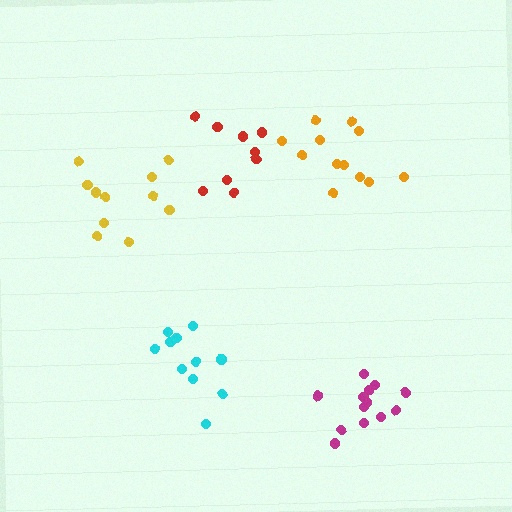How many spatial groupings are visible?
There are 5 spatial groupings.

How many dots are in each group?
Group 1: 9 dots, Group 2: 13 dots, Group 3: 11 dots, Group 4: 11 dots, Group 5: 12 dots (56 total).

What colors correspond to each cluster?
The clusters are colored: red, magenta, yellow, cyan, orange.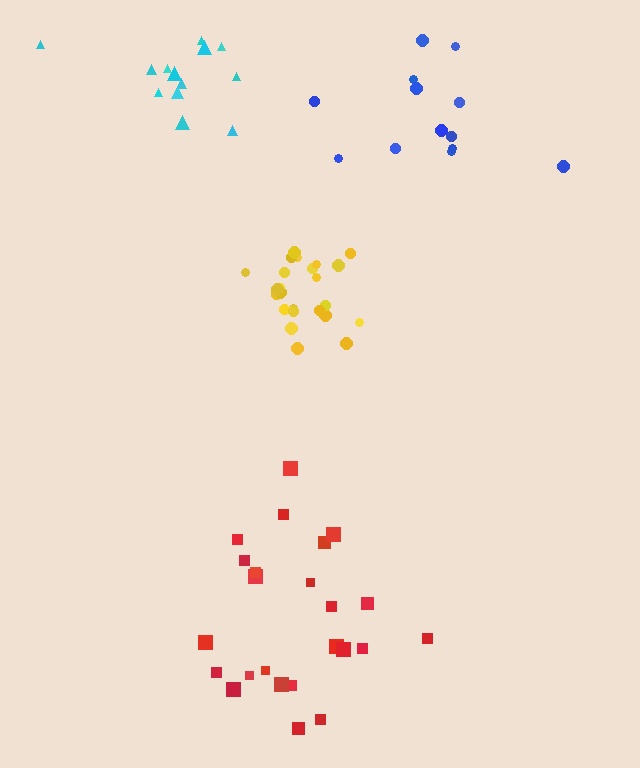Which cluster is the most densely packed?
Yellow.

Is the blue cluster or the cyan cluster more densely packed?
Cyan.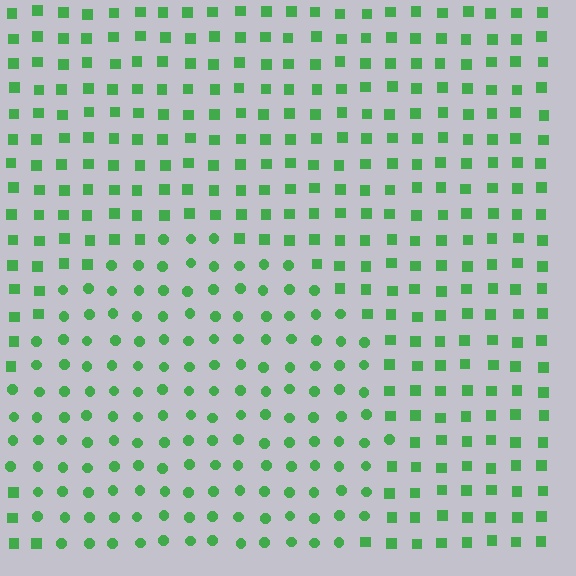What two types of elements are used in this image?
The image uses circles inside the circle region and squares outside it.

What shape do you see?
I see a circle.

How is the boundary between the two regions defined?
The boundary is defined by a change in element shape: circles inside vs. squares outside. All elements share the same color and spacing.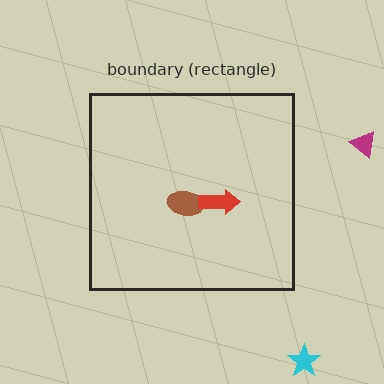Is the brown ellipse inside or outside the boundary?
Inside.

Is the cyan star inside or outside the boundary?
Outside.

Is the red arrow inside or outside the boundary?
Inside.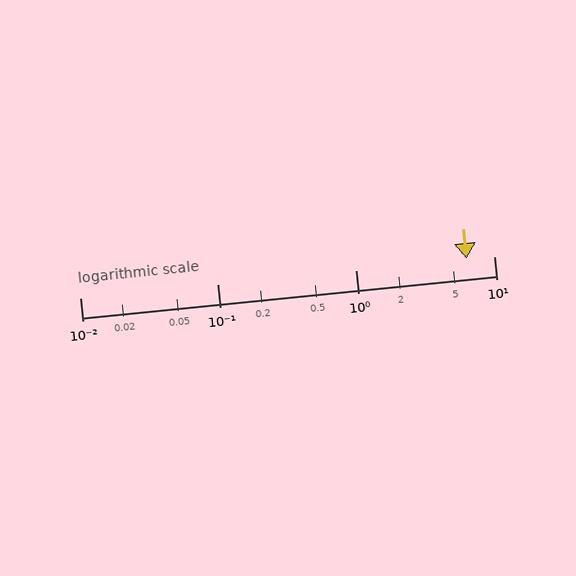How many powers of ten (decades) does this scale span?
The scale spans 3 decades, from 0.01 to 10.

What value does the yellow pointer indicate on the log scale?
The pointer indicates approximately 6.3.